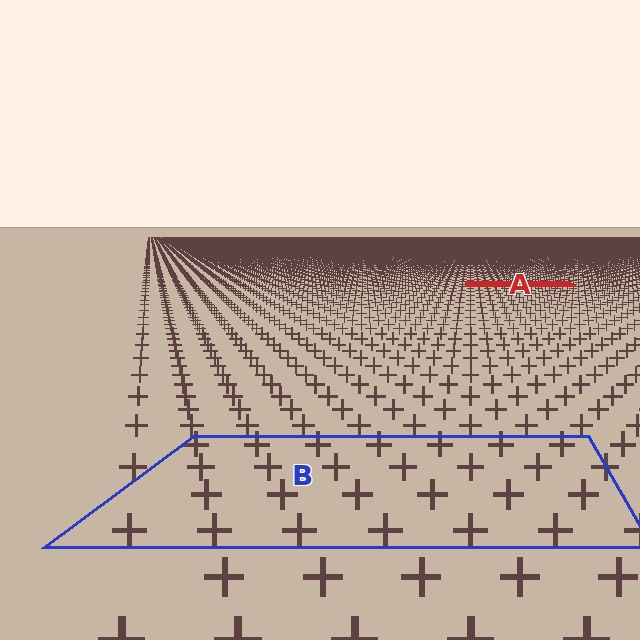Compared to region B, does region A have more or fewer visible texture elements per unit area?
Region A has more texture elements per unit area — they are packed more densely because it is farther away.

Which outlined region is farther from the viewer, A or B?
Region A is farther from the viewer — the texture elements inside it appear smaller and more densely packed.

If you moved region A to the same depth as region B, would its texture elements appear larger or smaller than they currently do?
They would appear larger. At a closer depth, the same texture elements are projected at a bigger on-screen size.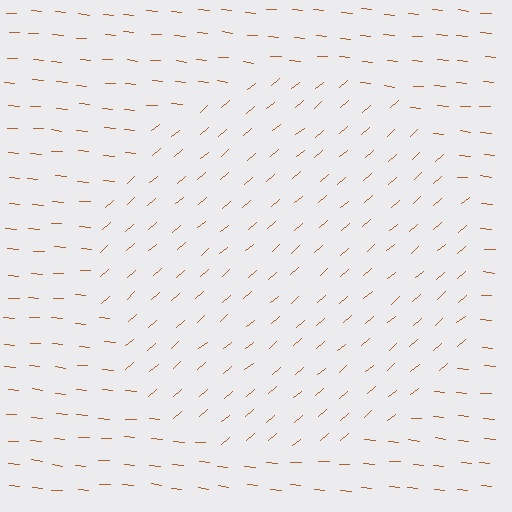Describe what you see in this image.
The image is filled with small brown line segments. A circle region in the image has lines oriented differently from the surrounding lines, creating a visible texture boundary.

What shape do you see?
I see a circle.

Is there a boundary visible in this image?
Yes, there is a texture boundary formed by a change in line orientation.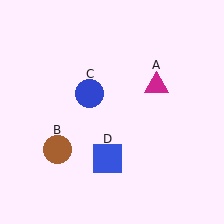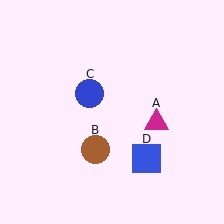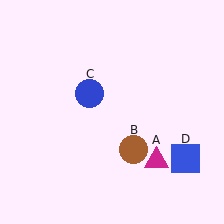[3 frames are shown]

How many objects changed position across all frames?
3 objects changed position: magenta triangle (object A), brown circle (object B), blue square (object D).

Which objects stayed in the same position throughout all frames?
Blue circle (object C) remained stationary.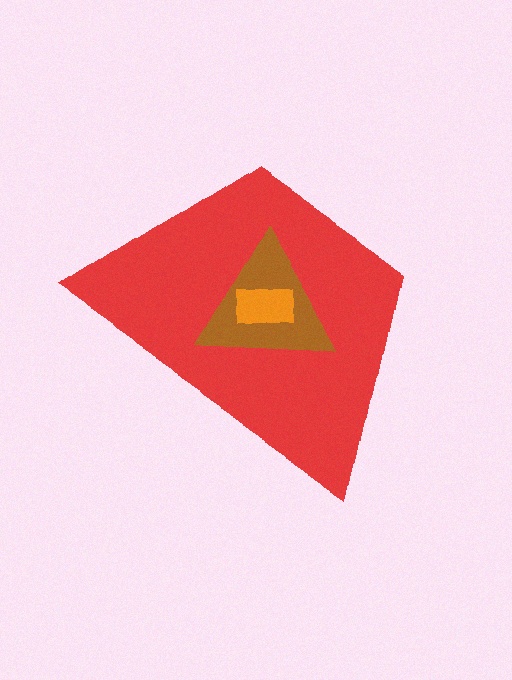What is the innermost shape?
The orange rectangle.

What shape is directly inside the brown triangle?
The orange rectangle.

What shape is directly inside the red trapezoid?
The brown triangle.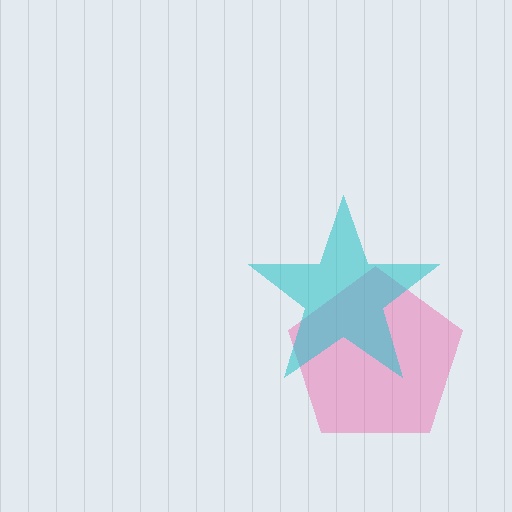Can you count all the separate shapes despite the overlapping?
Yes, there are 2 separate shapes.